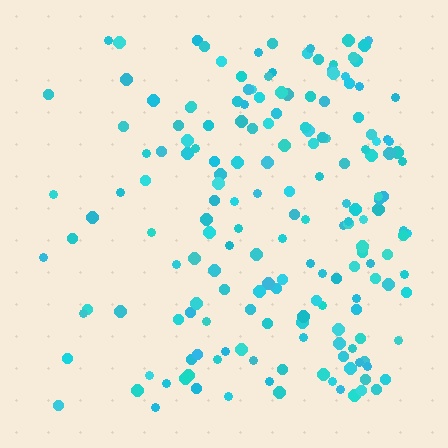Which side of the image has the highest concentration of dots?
The right.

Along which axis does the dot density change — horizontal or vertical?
Horizontal.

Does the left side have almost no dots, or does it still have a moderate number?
Still a moderate number, just noticeably fewer than the right.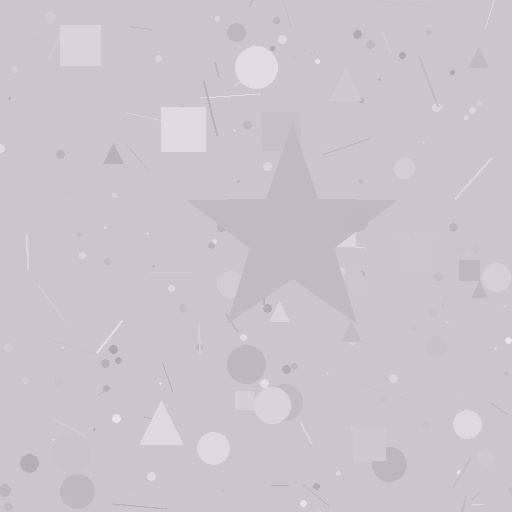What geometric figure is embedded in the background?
A star is embedded in the background.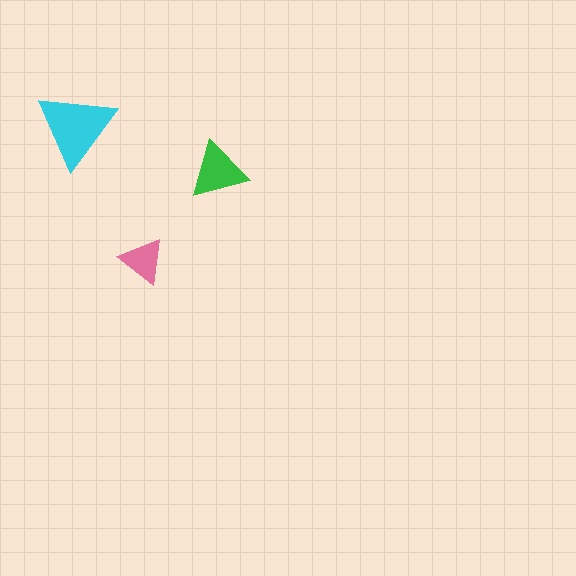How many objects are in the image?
There are 3 objects in the image.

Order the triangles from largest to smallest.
the cyan one, the green one, the pink one.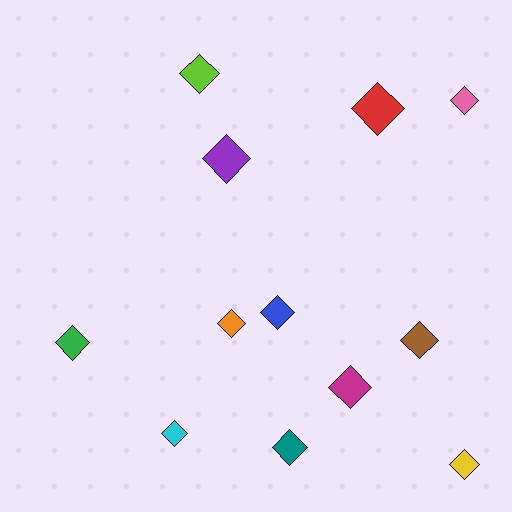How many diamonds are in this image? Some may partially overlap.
There are 12 diamonds.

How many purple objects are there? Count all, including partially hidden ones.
There is 1 purple object.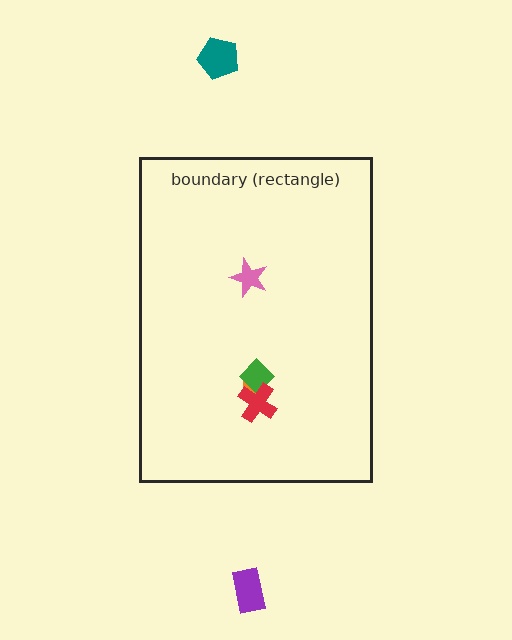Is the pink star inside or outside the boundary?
Inside.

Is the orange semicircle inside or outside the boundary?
Inside.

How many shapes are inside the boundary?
4 inside, 2 outside.